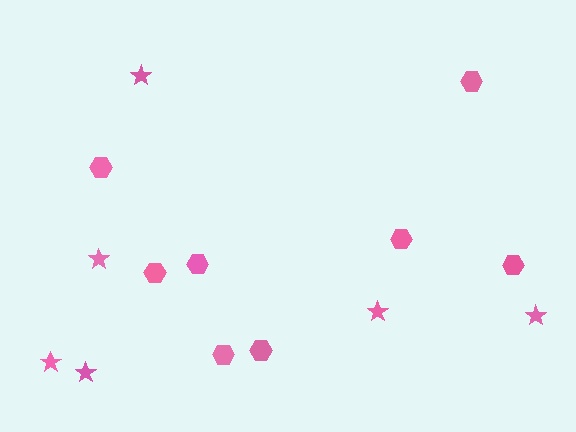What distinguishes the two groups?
There are 2 groups: one group of hexagons (8) and one group of stars (6).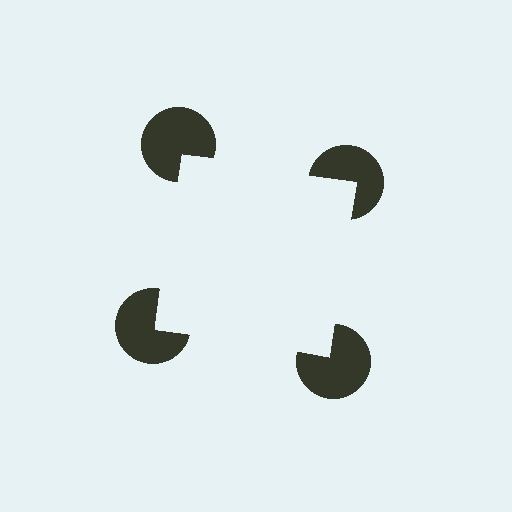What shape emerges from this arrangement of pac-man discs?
An illusory square — its edges are inferred from the aligned wedge cuts in the pac-man discs, not physically drawn.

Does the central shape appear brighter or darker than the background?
It typically appears slightly brighter than the background, even though no actual brightness change is drawn.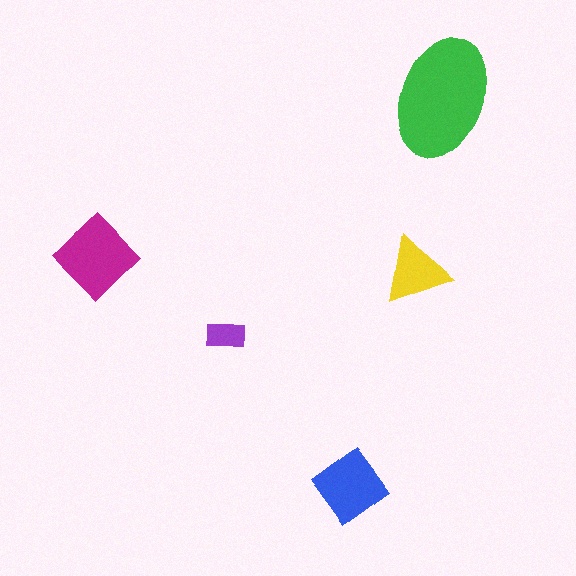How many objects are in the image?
There are 5 objects in the image.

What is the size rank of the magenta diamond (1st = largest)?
2nd.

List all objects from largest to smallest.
The green ellipse, the magenta diamond, the blue diamond, the yellow triangle, the purple rectangle.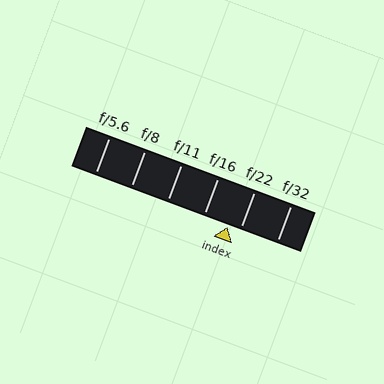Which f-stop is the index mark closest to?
The index mark is closest to f/22.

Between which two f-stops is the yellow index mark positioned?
The index mark is between f/16 and f/22.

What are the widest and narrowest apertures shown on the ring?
The widest aperture shown is f/5.6 and the narrowest is f/32.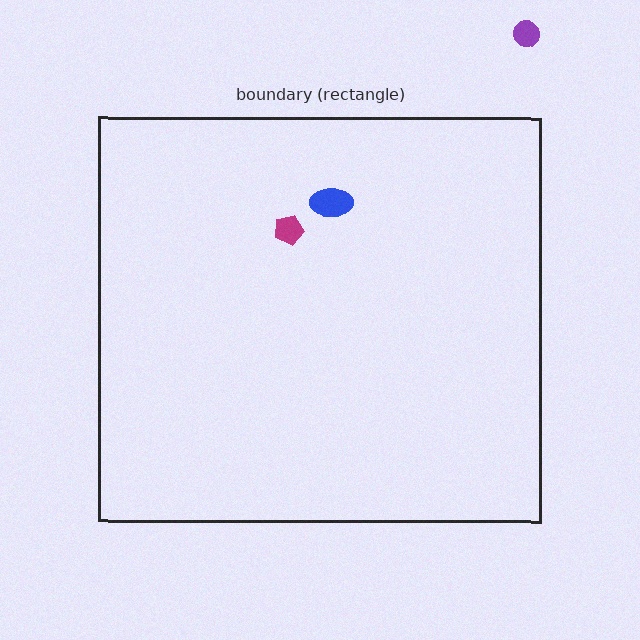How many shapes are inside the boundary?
2 inside, 1 outside.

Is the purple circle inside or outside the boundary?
Outside.